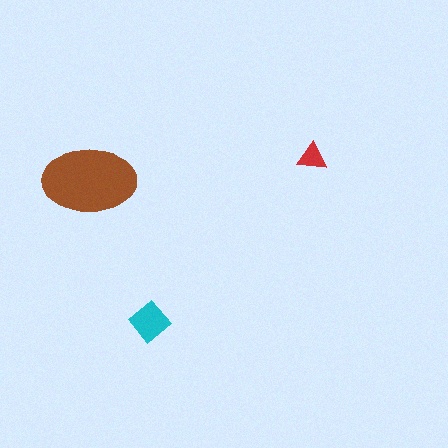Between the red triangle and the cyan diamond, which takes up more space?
The cyan diamond.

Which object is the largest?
The brown ellipse.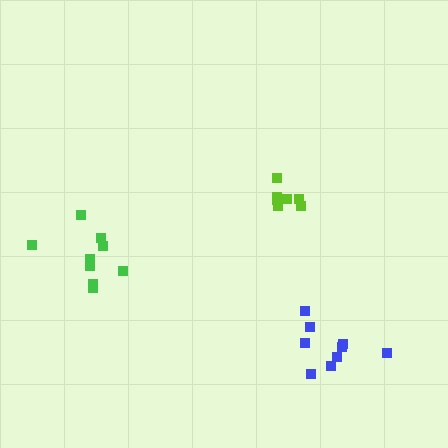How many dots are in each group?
Group 1: 9 dots, Group 2: 9 dots, Group 3: 7 dots (25 total).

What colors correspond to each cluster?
The clusters are colored: blue, green, lime.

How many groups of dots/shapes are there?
There are 3 groups.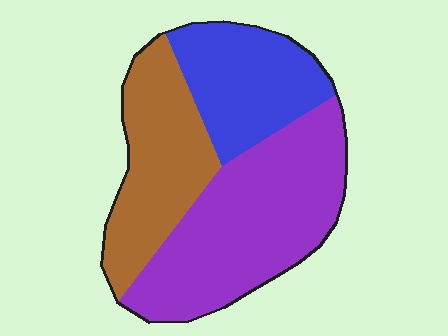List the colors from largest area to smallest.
From largest to smallest: purple, brown, blue.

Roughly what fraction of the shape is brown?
Brown covers around 30% of the shape.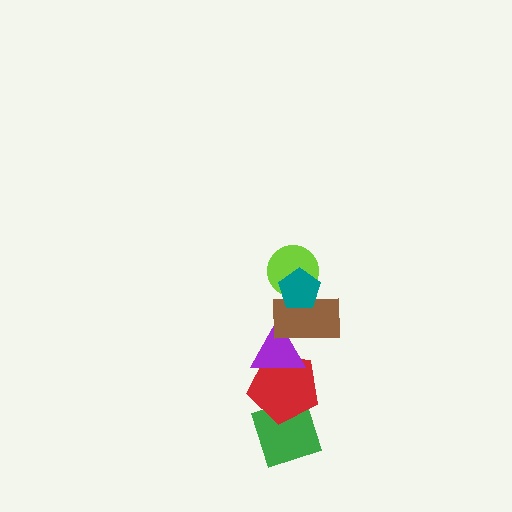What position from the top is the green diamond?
The green diamond is 6th from the top.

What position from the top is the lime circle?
The lime circle is 2nd from the top.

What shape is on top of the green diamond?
The red pentagon is on top of the green diamond.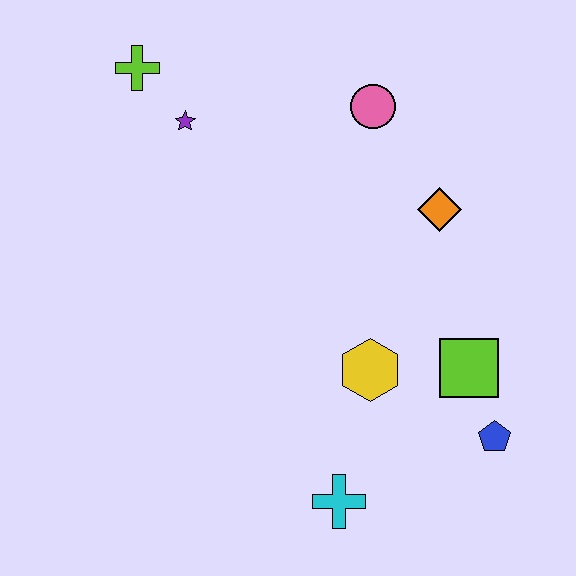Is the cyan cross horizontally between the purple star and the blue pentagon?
Yes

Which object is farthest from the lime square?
The lime cross is farthest from the lime square.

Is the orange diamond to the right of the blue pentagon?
No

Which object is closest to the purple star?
The lime cross is closest to the purple star.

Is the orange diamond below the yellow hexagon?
No